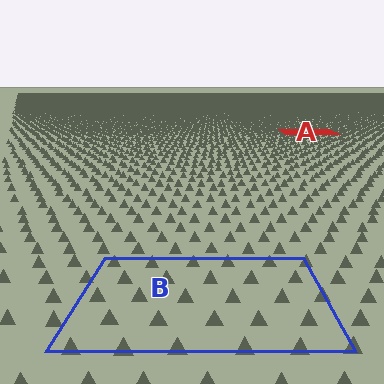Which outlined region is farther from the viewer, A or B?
Region A is farther from the viewer — the texture elements inside it appear smaller and more densely packed.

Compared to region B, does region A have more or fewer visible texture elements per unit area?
Region A has more texture elements per unit area — they are packed more densely because it is farther away.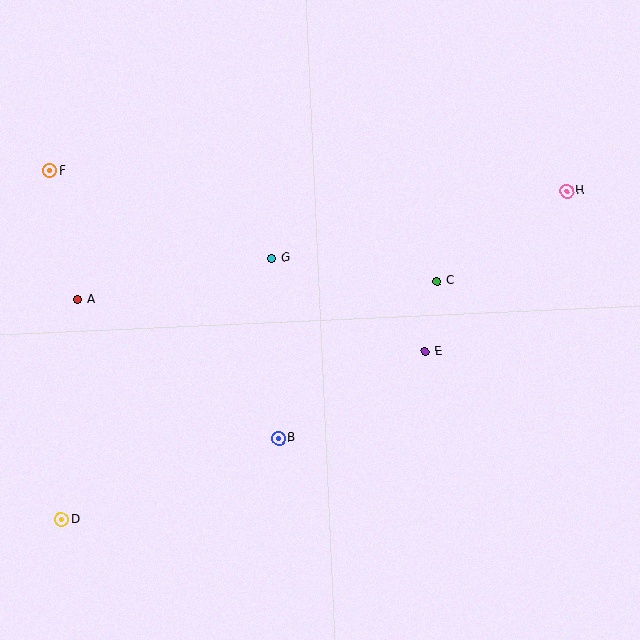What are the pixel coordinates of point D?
Point D is at (61, 520).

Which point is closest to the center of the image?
Point G at (272, 258) is closest to the center.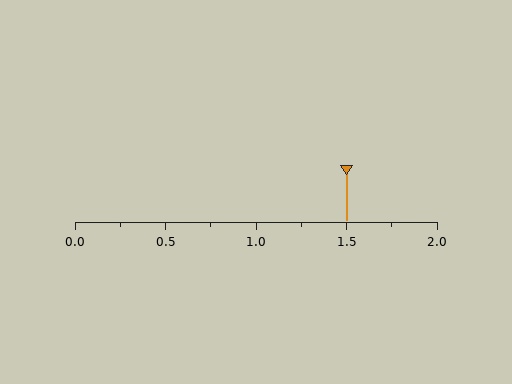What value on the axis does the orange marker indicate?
The marker indicates approximately 1.5.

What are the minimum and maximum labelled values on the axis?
The axis runs from 0.0 to 2.0.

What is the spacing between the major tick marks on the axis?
The major ticks are spaced 0.5 apart.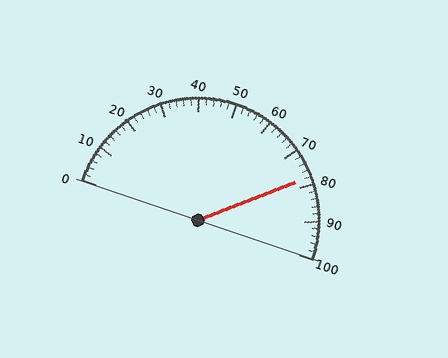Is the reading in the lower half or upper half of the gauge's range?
The reading is in the upper half of the range (0 to 100).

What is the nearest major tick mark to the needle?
The nearest major tick mark is 80.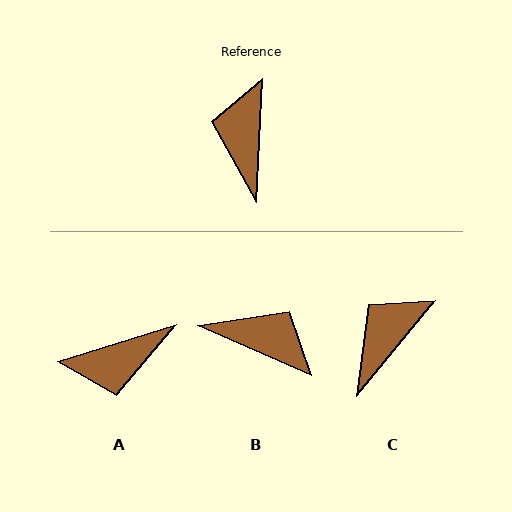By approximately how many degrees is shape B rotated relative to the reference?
Approximately 111 degrees clockwise.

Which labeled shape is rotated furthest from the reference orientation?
B, about 111 degrees away.